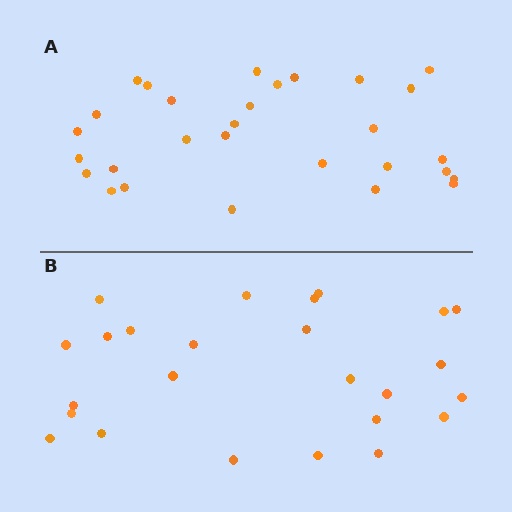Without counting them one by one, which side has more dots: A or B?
Region A (the top region) has more dots.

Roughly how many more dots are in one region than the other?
Region A has about 4 more dots than region B.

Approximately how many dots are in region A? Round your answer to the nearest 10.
About 30 dots. (The exact count is 29, which rounds to 30.)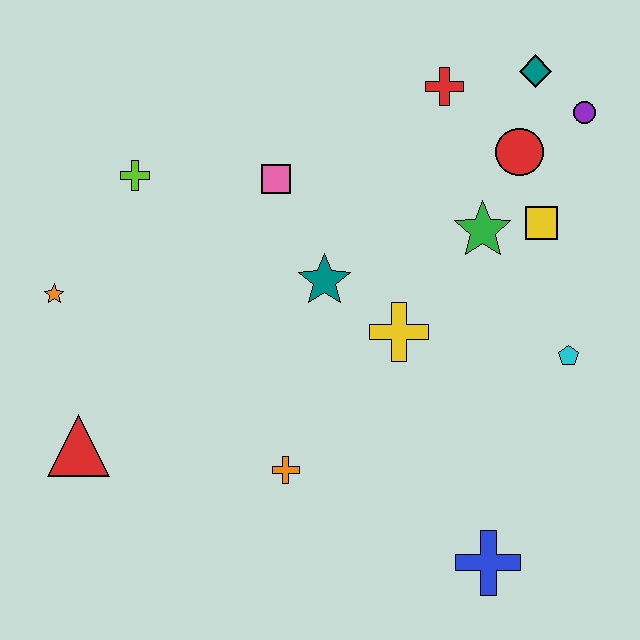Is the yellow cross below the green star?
Yes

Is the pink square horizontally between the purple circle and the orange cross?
No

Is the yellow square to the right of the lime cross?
Yes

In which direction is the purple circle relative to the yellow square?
The purple circle is above the yellow square.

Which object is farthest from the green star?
The red triangle is farthest from the green star.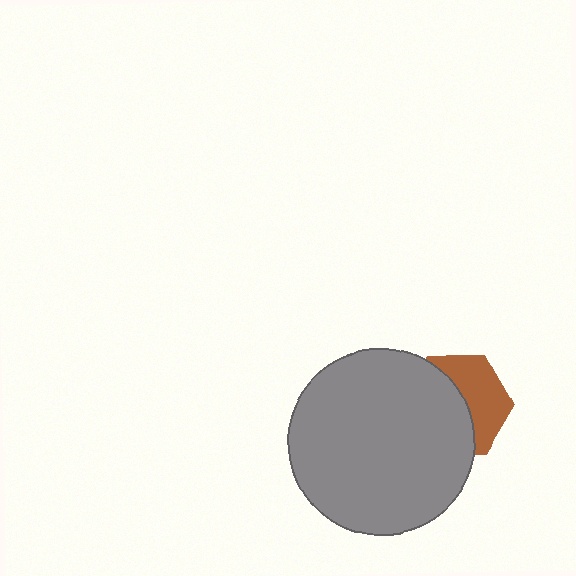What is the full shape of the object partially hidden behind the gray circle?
The partially hidden object is a brown hexagon.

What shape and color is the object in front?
The object in front is a gray circle.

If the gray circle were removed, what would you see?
You would see the complete brown hexagon.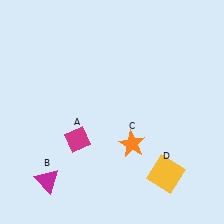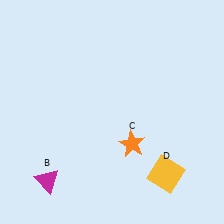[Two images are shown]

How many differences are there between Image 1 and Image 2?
There is 1 difference between the two images.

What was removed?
The magenta diamond (A) was removed in Image 2.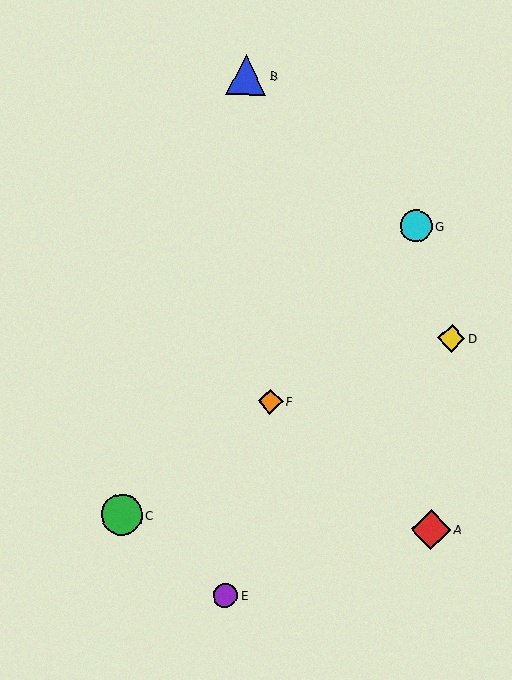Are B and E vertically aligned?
Yes, both are at x≈246.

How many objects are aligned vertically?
2 objects (B, E) are aligned vertically.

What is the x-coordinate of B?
Object B is at x≈246.